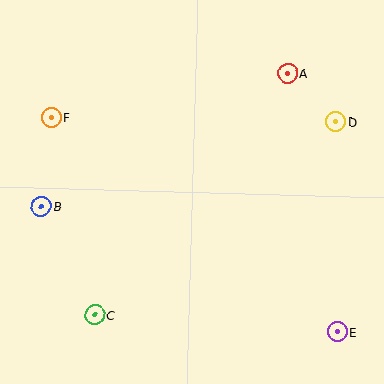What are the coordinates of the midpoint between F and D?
The midpoint between F and D is at (194, 120).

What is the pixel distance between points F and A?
The distance between F and A is 241 pixels.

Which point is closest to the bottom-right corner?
Point E is closest to the bottom-right corner.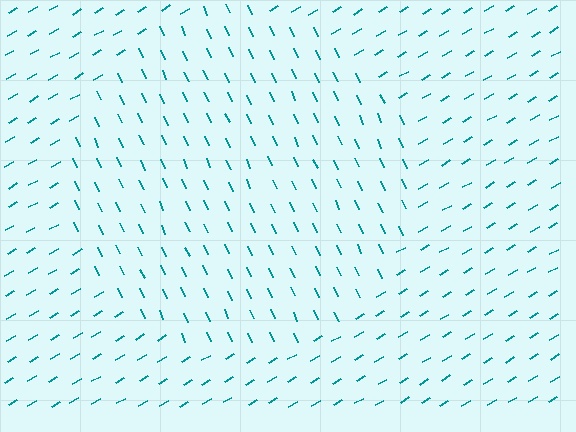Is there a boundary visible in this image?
Yes, there is a texture boundary formed by a change in line orientation.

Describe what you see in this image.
The image is filled with small teal line segments. A circle region in the image has lines oriented differently from the surrounding lines, creating a visible texture boundary.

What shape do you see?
I see a circle.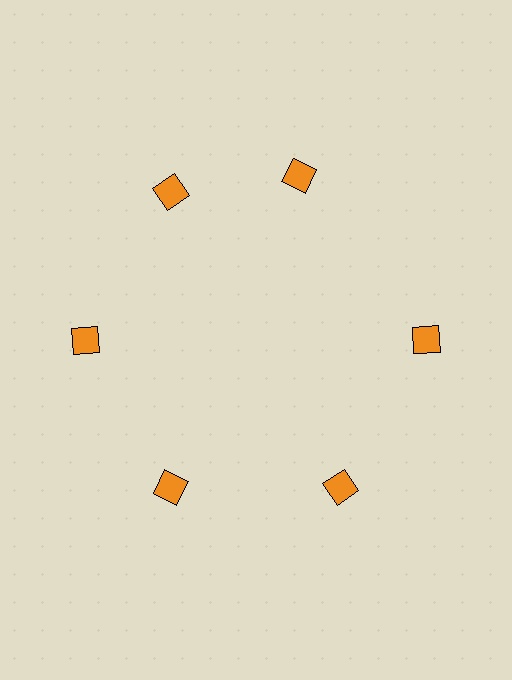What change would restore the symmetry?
The symmetry would be restored by rotating it back into even spacing with its neighbors so that all 6 diamonds sit at equal angles and equal distance from the center.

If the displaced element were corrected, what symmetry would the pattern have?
It would have 6-fold rotational symmetry — the pattern would map onto itself every 60 degrees.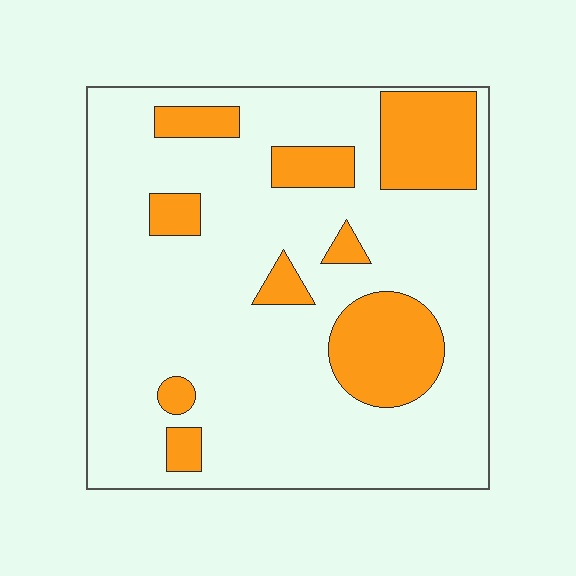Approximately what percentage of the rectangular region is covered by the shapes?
Approximately 20%.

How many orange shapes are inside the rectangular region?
9.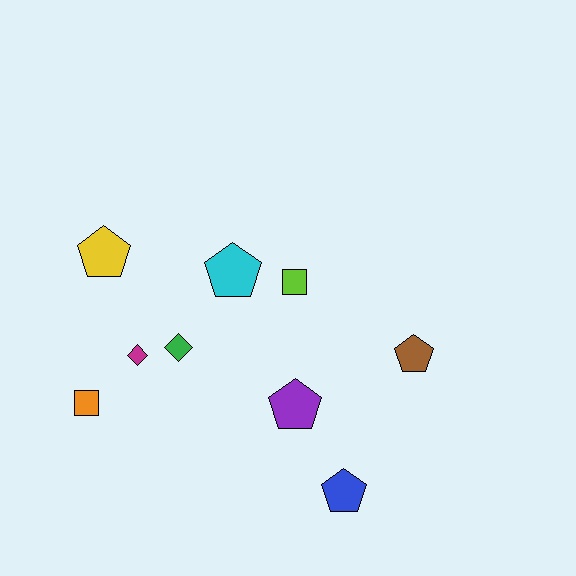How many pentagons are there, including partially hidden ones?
There are 5 pentagons.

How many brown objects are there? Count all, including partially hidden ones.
There is 1 brown object.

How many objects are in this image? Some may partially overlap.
There are 9 objects.